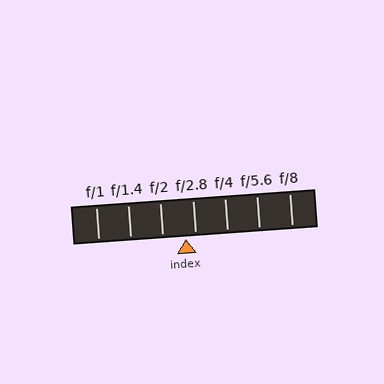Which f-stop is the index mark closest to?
The index mark is closest to f/2.8.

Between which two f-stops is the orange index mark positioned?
The index mark is between f/2 and f/2.8.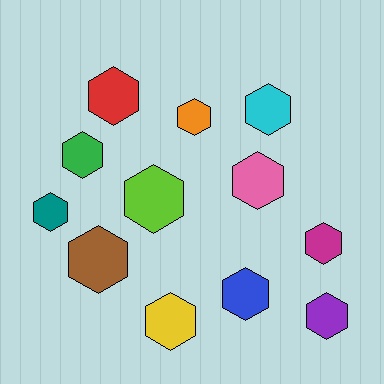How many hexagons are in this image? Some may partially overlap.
There are 12 hexagons.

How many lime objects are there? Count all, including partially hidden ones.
There is 1 lime object.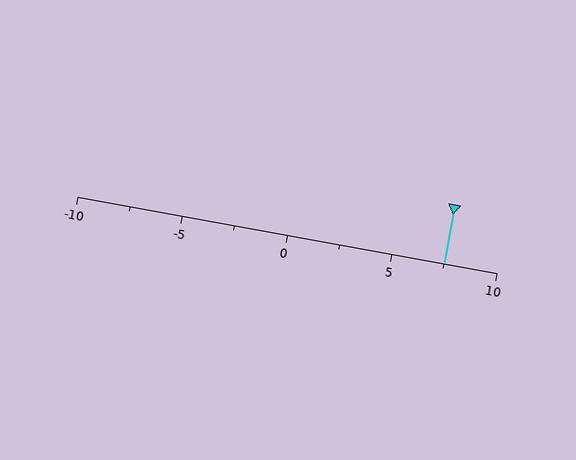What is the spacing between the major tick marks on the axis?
The major ticks are spaced 5 apart.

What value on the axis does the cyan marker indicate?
The marker indicates approximately 7.5.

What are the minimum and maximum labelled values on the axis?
The axis runs from -10 to 10.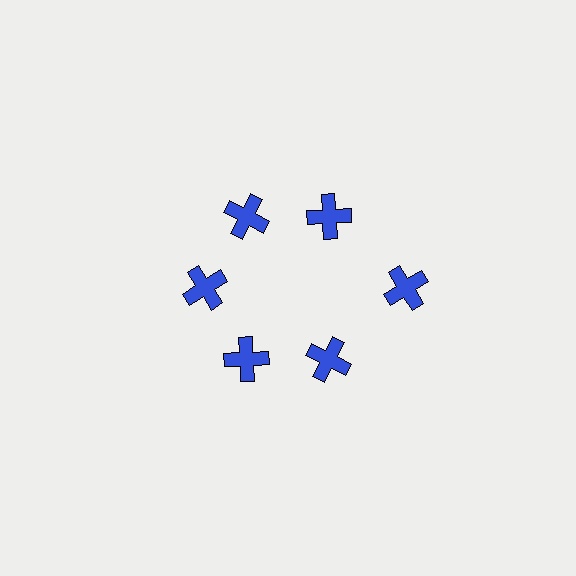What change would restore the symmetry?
The symmetry would be restored by moving it inward, back onto the ring so that all 6 crosses sit at equal angles and equal distance from the center.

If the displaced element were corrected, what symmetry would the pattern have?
It would have 6-fold rotational symmetry — the pattern would map onto itself every 60 degrees.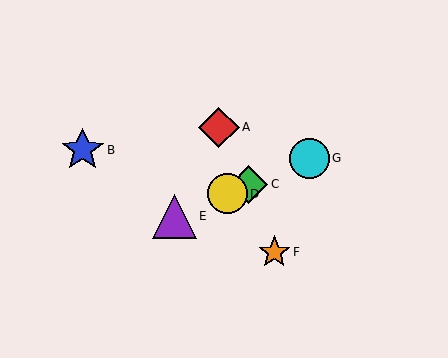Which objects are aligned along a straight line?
Objects C, D, E, G are aligned along a straight line.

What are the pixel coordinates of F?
Object F is at (274, 252).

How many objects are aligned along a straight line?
4 objects (C, D, E, G) are aligned along a straight line.